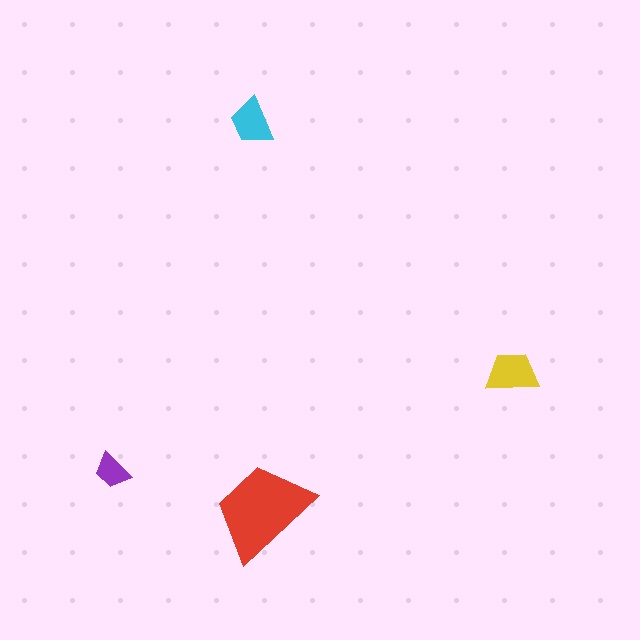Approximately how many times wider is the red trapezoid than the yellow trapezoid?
About 2 times wider.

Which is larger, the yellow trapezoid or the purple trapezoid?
The yellow one.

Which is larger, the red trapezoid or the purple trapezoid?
The red one.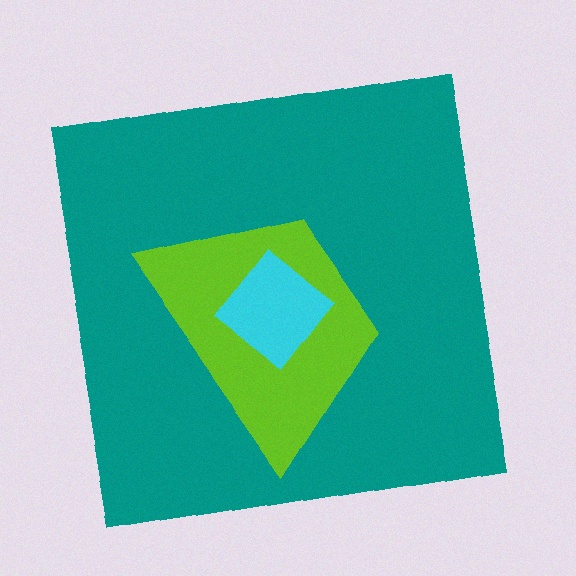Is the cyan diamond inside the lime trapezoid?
Yes.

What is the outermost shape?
The teal square.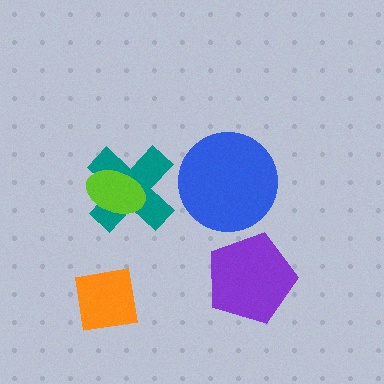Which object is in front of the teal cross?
The lime ellipse is in front of the teal cross.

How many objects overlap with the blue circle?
0 objects overlap with the blue circle.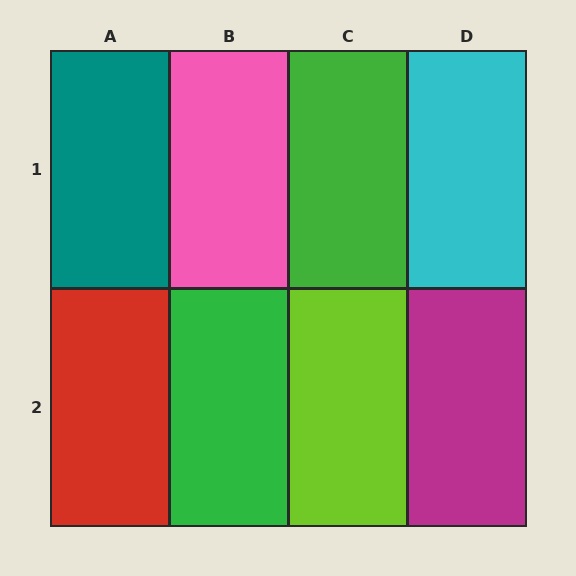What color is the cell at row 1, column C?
Green.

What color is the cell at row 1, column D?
Cyan.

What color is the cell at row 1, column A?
Teal.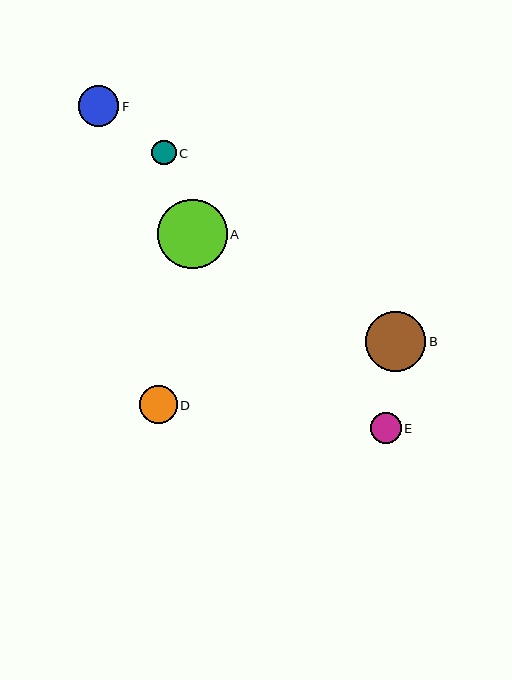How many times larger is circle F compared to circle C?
Circle F is approximately 1.6 times the size of circle C.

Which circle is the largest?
Circle A is the largest with a size of approximately 70 pixels.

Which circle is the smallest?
Circle C is the smallest with a size of approximately 25 pixels.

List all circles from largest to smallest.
From largest to smallest: A, B, F, D, E, C.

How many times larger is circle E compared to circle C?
Circle E is approximately 1.2 times the size of circle C.